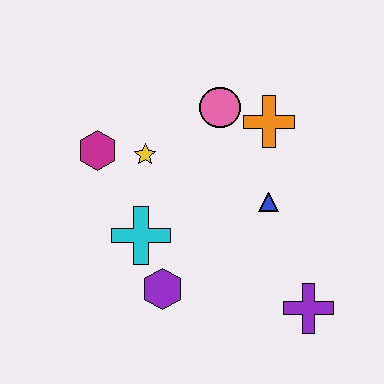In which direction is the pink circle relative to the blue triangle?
The pink circle is above the blue triangle.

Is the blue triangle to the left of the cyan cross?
No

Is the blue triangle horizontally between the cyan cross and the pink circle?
No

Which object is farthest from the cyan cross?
The purple cross is farthest from the cyan cross.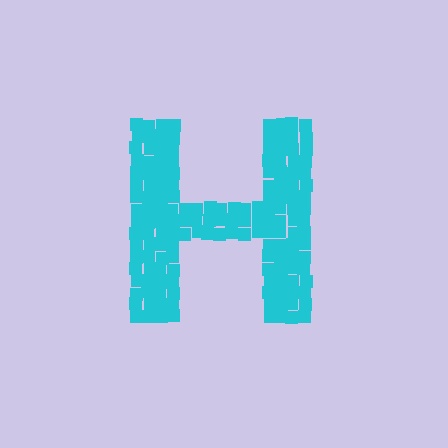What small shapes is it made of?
It is made of small squares.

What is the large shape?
The large shape is the letter H.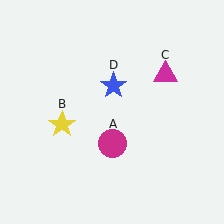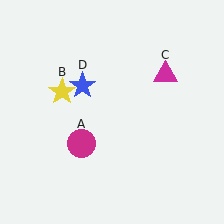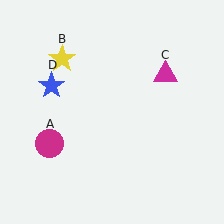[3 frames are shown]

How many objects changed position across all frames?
3 objects changed position: magenta circle (object A), yellow star (object B), blue star (object D).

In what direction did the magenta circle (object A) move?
The magenta circle (object A) moved left.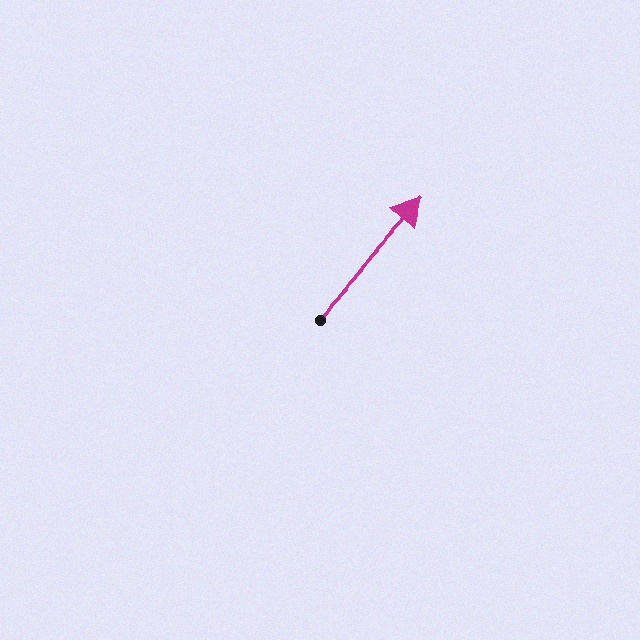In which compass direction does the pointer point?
Northeast.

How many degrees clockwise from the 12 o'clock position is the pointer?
Approximately 42 degrees.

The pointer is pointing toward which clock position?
Roughly 1 o'clock.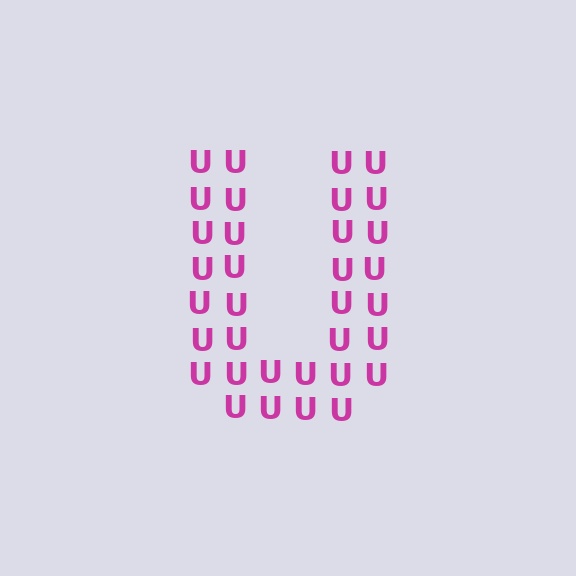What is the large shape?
The large shape is the letter U.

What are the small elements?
The small elements are letter U's.